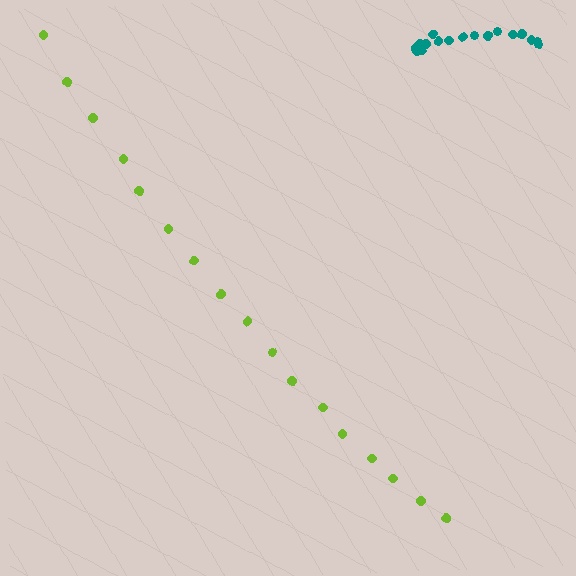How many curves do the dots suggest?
There are 2 distinct paths.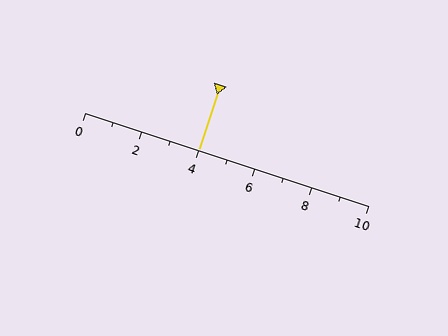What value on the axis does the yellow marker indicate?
The marker indicates approximately 4.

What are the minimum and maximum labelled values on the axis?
The axis runs from 0 to 10.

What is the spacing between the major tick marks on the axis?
The major ticks are spaced 2 apart.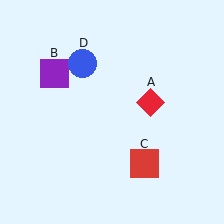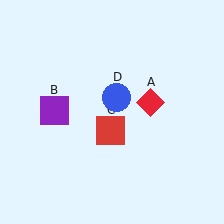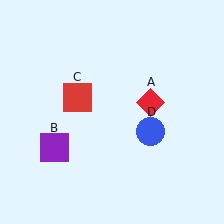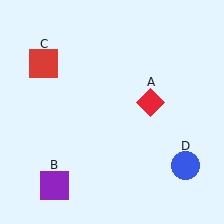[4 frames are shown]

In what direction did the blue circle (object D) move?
The blue circle (object D) moved down and to the right.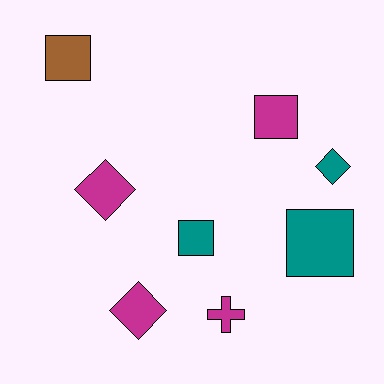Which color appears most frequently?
Magenta, with 4 objects.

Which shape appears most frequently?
Square, with 4 objects.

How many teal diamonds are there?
There is 1 teal diamond.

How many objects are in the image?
There are 8 objects.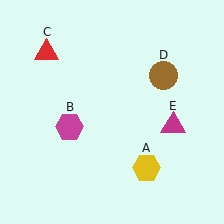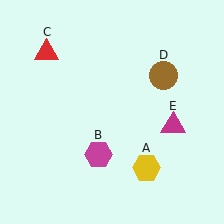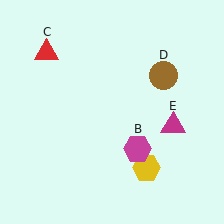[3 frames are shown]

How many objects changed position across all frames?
1 object changed position: magenta hexagon (object B).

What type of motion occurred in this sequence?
The magenta hexagon (object B) rotated counterclockwise around the center of the scene.